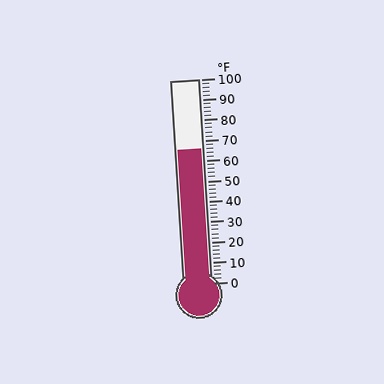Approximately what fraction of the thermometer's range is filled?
The thermometer is filled to approximately 65% of its range.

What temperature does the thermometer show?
The thermometer shows approximately 66°F.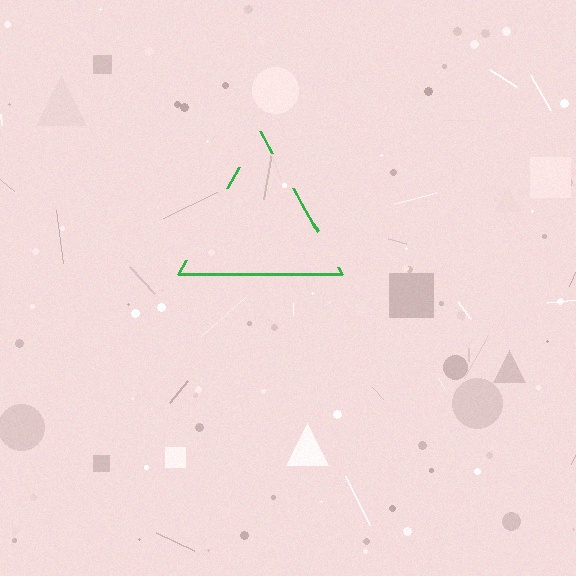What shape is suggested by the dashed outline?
The dashed outline suggests a triangle.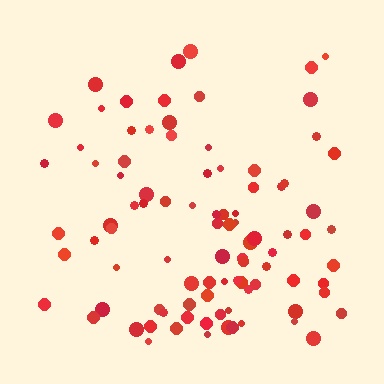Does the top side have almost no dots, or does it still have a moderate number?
Still a moderate number, just noticeably fewer than the bottom.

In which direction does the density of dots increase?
From top to bottom, with the bottom side densest.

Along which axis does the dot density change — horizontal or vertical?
Vertical.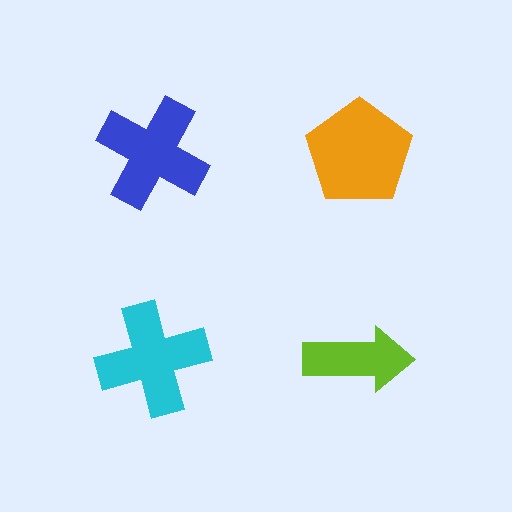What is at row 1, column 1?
A blue cross.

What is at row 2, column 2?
A lime arrow.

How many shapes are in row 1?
2 shapes.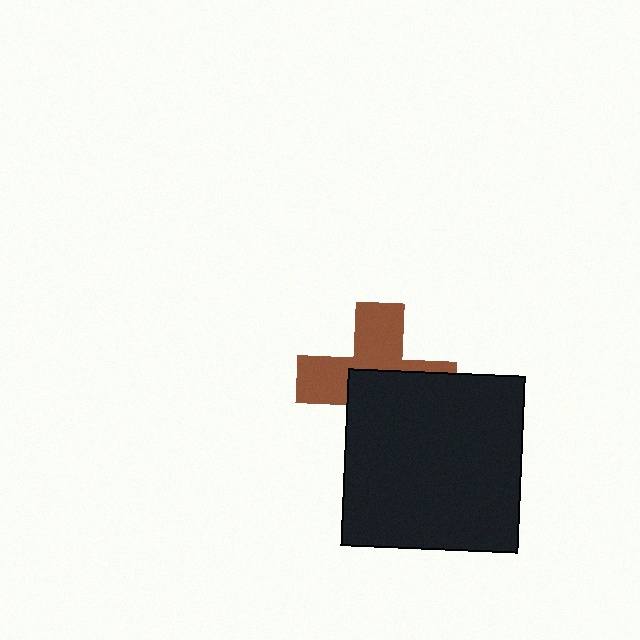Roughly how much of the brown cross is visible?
About half of it is visible (roughly 49%).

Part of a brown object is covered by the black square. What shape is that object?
It is a cross.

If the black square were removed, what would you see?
You would see the complete brown cross.